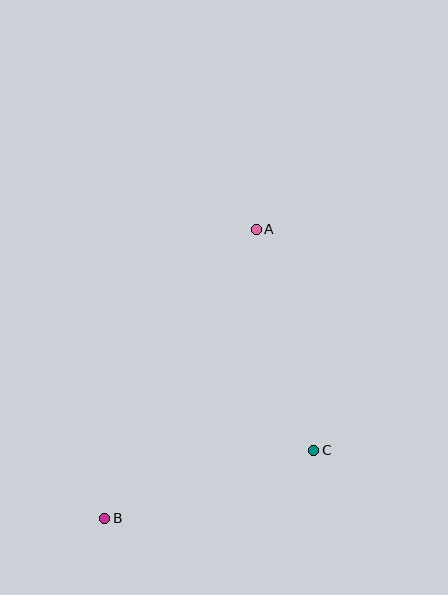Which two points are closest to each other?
Points B and C are closest to each other.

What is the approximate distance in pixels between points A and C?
The distance between A and C is approximately 228 pixels.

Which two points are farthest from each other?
Points A and B are farthest from each other.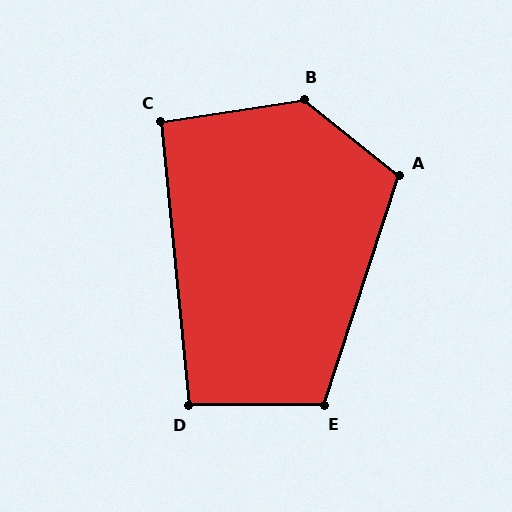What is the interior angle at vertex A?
Approximately 111 degrees (obtuse).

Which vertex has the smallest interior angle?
C, at approximately 94 degrees.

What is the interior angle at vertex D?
Approximately 95 degrees (obtuse).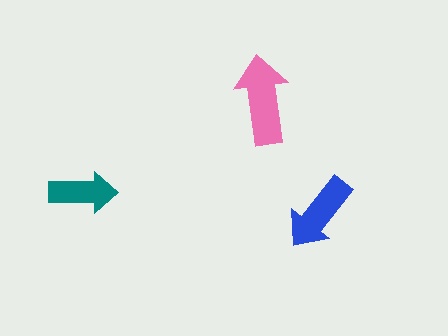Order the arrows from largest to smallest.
the pink one, the blue one, the teal one.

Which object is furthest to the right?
The blue arrow is rightmost.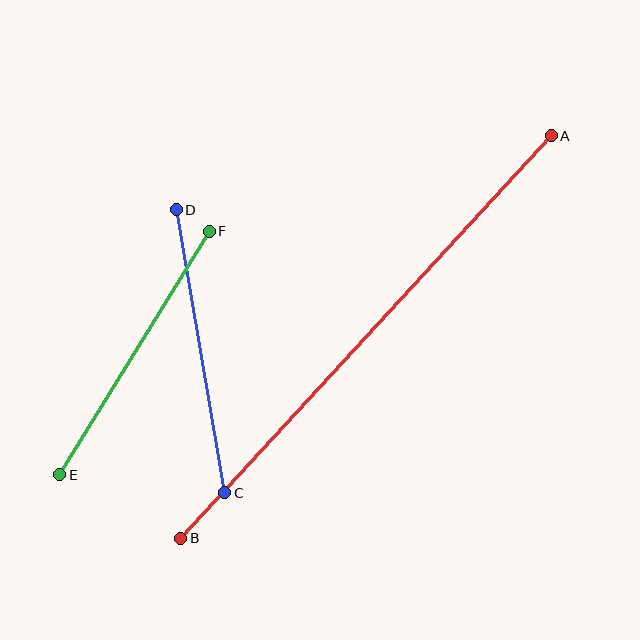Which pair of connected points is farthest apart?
Points A and B are farthest apart.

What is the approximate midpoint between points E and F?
The midpoint is at approximately (135, 353) pixels.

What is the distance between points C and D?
The distance is approximately 288 pixels.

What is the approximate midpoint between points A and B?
The midpoint is at approximately (366, 337) pixels.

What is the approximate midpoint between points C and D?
The midpoint is at approximately (200, 351) pixels.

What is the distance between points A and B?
The distance is approximately 547 pixels.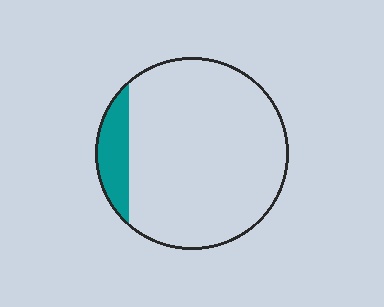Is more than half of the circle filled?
No.